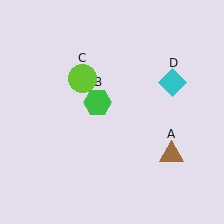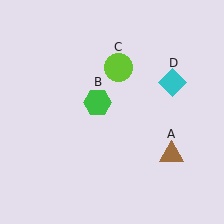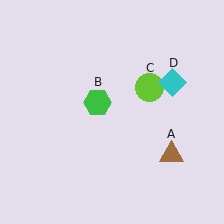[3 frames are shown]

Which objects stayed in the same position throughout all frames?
Brown triangle (object A) and green hexagon (object B) and cyan diamond (object D) remained stationary.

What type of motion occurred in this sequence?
The lime circle (object C) rotated clockwise around the center of the scene.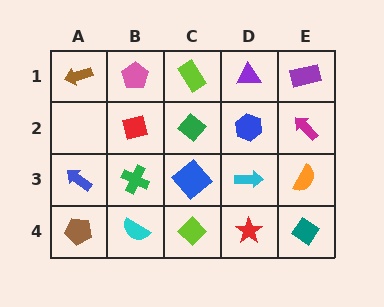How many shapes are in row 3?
5 shapes.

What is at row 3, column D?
A cyan arrow.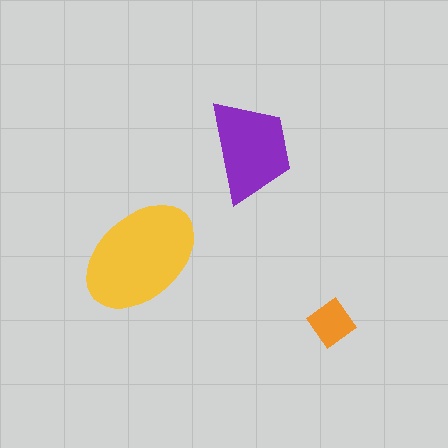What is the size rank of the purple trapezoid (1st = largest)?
2nd.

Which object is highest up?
The purple trapezoid is topmost.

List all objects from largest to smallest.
The yellow ellipse, the purple trapezoid, the orange diamond.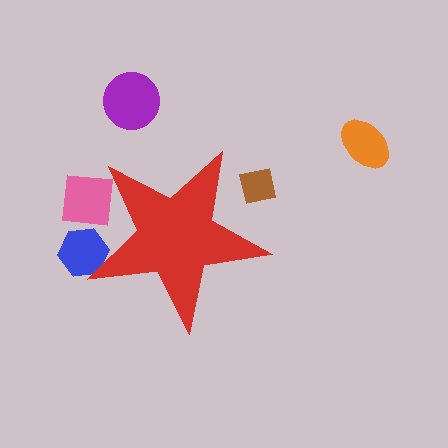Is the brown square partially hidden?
Yes, the brown square is partially hidden behind the red star.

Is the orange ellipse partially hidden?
No, the orange ellipse is fully visible.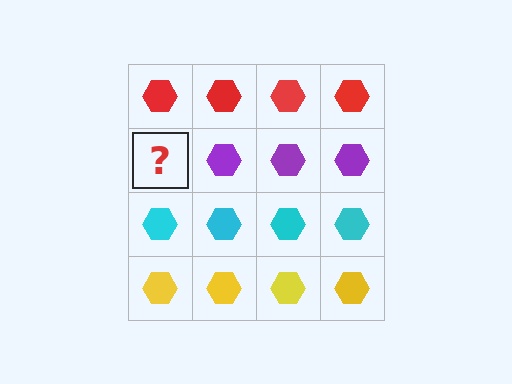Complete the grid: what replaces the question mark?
The question mark should be replaced with a purple hexagon.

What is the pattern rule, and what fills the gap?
The rule is that each row has a consistent color. The gap should be filled with a purple hexagon.